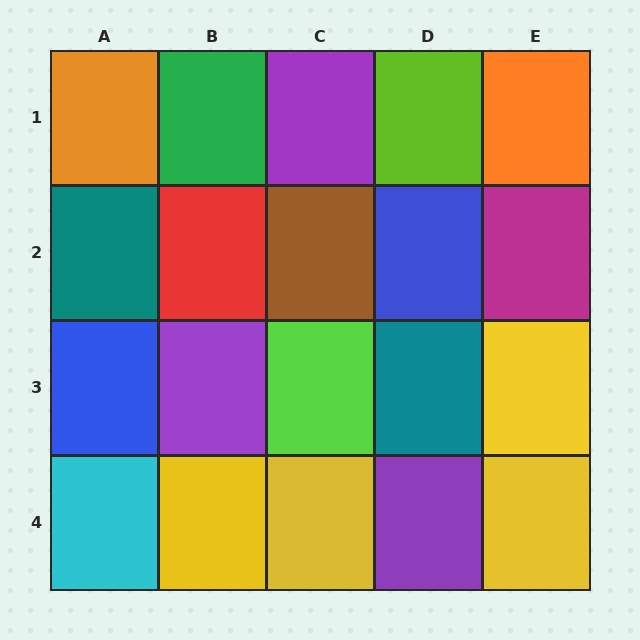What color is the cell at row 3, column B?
Purple.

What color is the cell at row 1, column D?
Lime.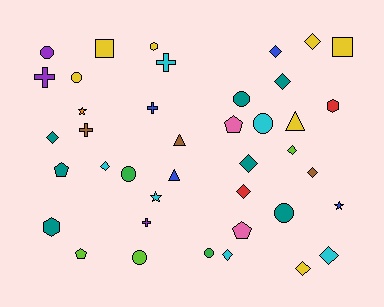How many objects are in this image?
There are 40 objects.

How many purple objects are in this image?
There are 3 purple objects.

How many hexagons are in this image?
There are 3 hexagons.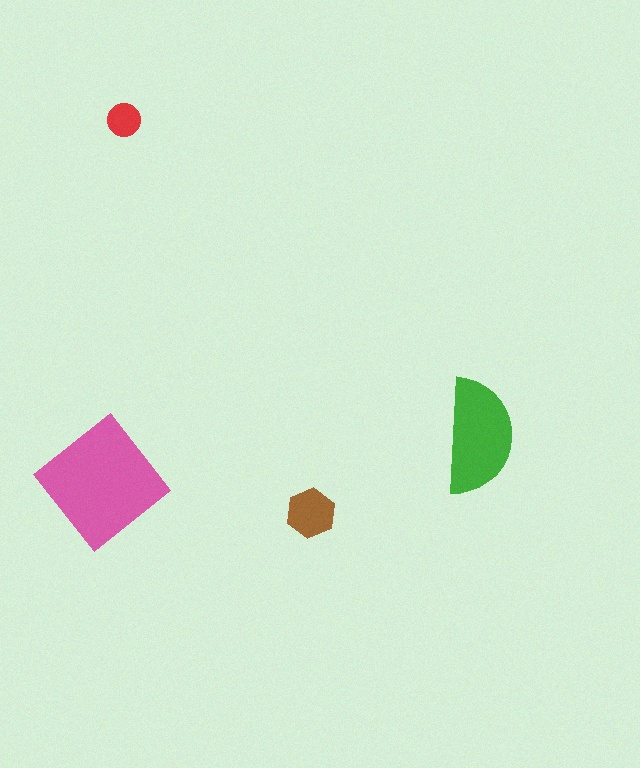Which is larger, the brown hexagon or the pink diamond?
The pink diamond.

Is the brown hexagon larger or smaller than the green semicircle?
Smaller.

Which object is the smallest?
The red circle.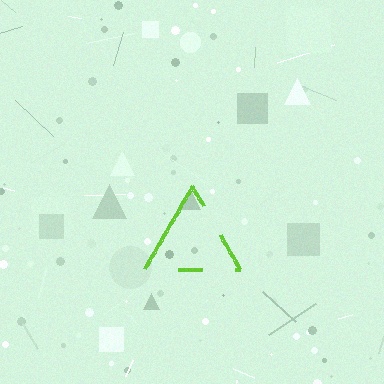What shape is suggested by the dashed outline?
The dashed outline suggests a triangle.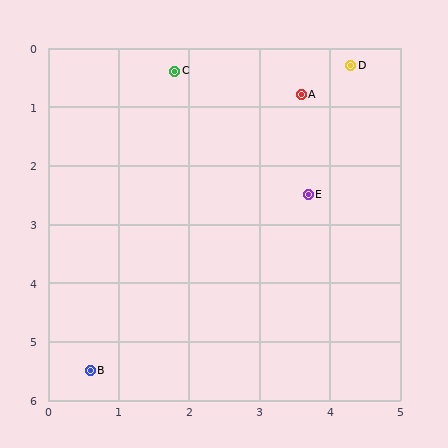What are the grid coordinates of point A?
Point A is at approximately (3.6, 0.8).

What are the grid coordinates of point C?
Point C is at approximately (1.8, 0.4).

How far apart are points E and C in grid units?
Points E and C are about 2.8 grid units apart.